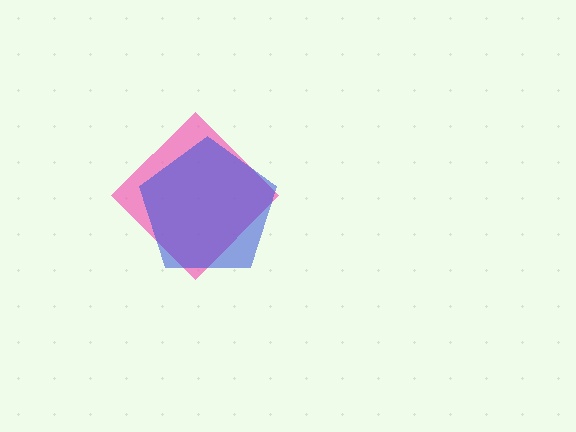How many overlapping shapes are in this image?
There are 2 overlapping shapes in the image.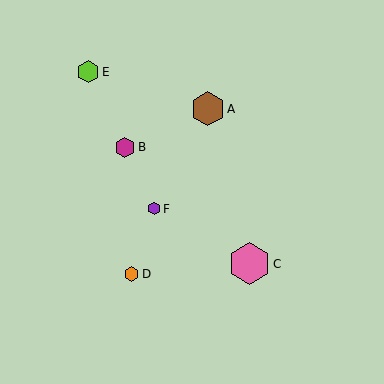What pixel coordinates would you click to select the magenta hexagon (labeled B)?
Click at (125, 147) to select the magenta hexagon B.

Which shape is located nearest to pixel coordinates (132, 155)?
The magenta hexagon (labeled B) at (125, 147) is nearest to that location.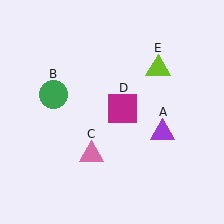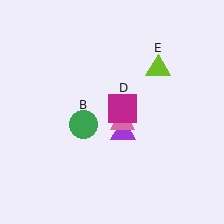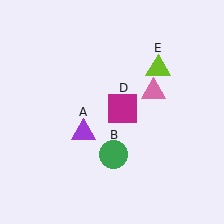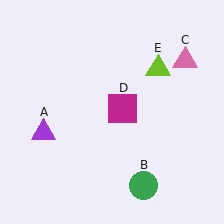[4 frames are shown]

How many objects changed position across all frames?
3 objects changed position: purple triangle (object A), green circle (object B), pink triangle (object C).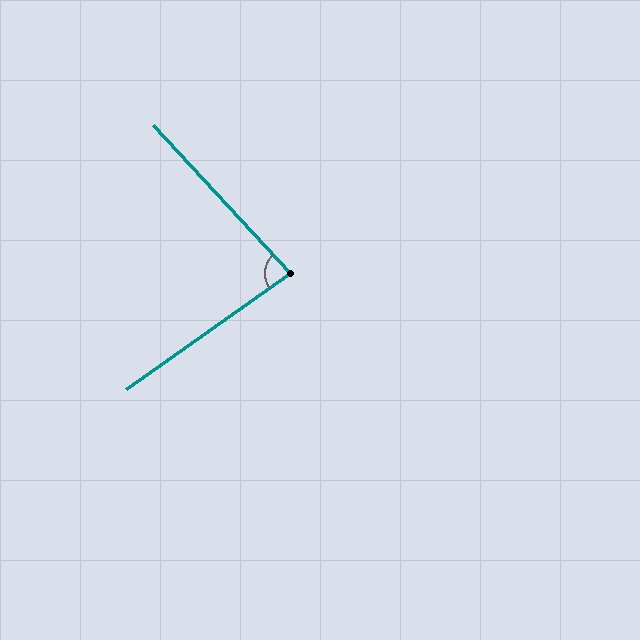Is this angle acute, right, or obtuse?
It is acute.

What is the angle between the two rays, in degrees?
Approximately 82 degrees.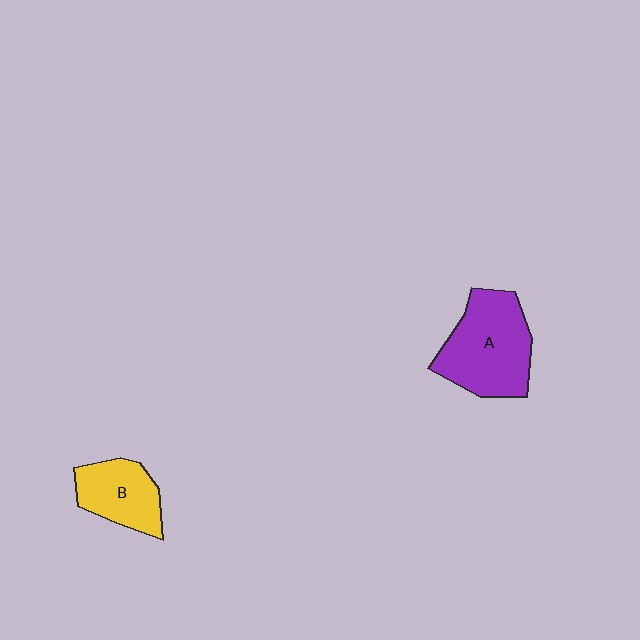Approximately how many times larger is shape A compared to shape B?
Approximately 1.6 times.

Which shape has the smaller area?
Shape B (yellow).